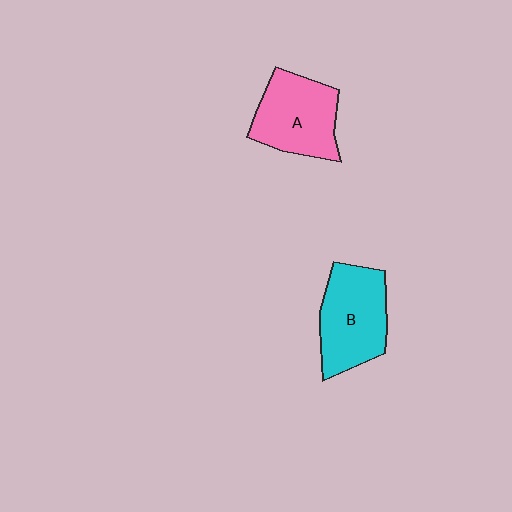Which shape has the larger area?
Shape B (cyan).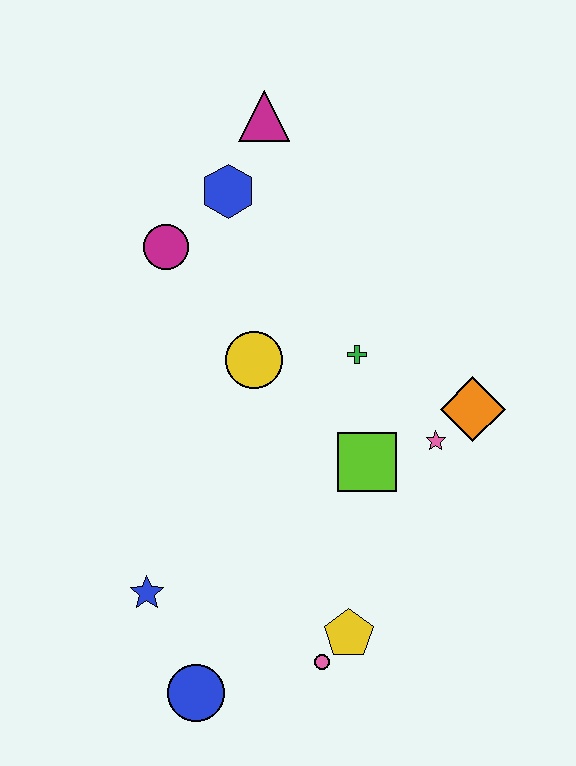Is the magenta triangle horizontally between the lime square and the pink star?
No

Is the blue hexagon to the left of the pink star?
Yes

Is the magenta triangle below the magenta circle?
No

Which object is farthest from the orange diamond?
The blue circle is farthest from the orange diamond.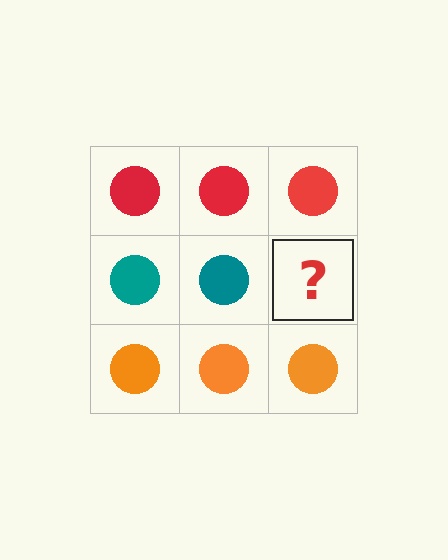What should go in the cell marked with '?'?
The missing cell should contain a teal circle.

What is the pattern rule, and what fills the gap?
The rule is that each row has a consistent color. The gap should be filled with a teal circle.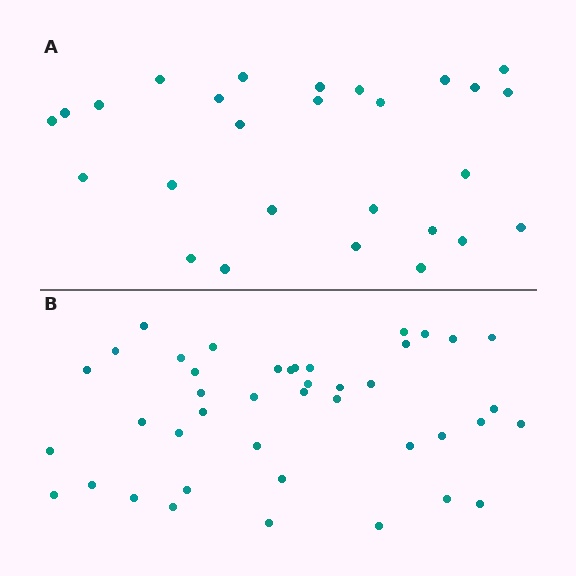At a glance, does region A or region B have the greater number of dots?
Region B (the bottom region) has more dots.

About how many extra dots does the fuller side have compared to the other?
Region B has approximately 15 more dots than region A.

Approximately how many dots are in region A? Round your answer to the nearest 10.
About 30 dots. (The exact count is 27, which rounds to 30.)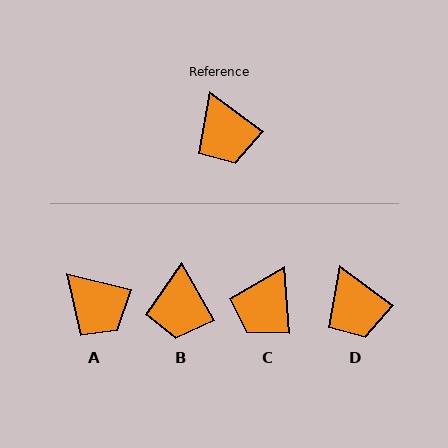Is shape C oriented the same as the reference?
No, it is off by about 49 degrees.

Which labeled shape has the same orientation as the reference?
D.